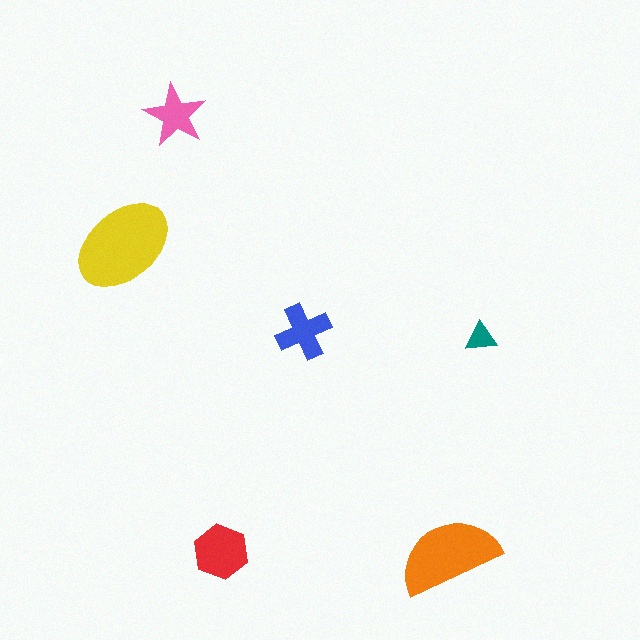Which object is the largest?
The yellow ellipse.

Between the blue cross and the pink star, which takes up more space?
The blue cross.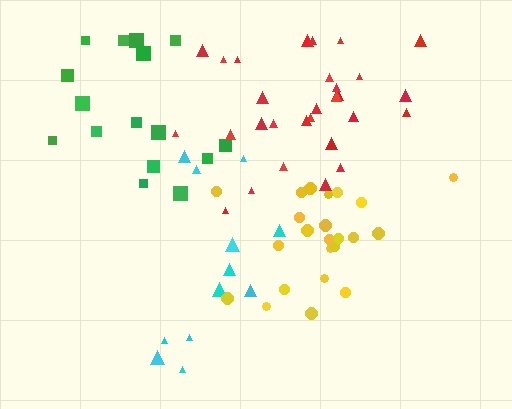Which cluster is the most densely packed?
Yellow.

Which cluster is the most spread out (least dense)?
Cyan.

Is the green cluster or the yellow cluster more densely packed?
Yellow.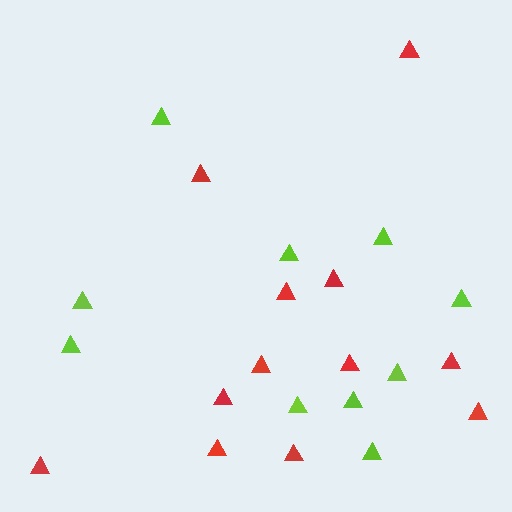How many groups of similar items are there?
There are 2 groups: one group of lime triangles (10) and one group of red triangles (12).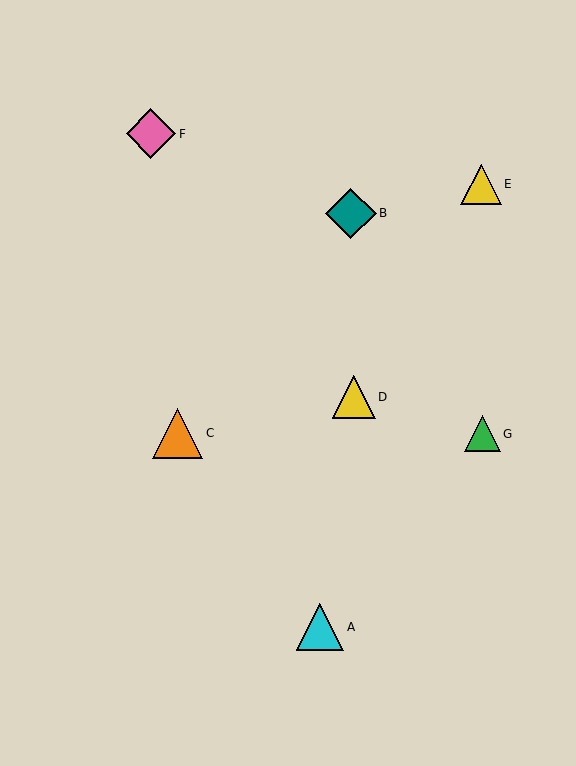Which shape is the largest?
The teal diamond (labeled B) is the largest.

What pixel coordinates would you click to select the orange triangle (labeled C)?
Click at (178, 433) to select the orange triangle C.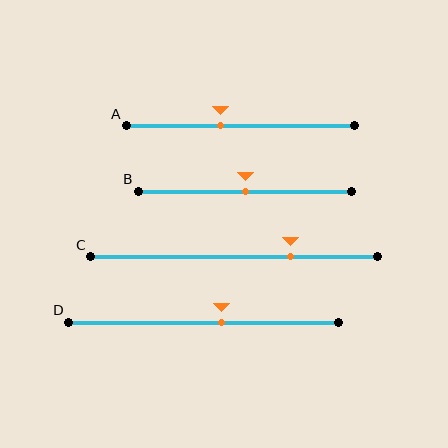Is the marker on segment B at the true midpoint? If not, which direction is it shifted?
Yes, the marker on segment B is at the true midpoint.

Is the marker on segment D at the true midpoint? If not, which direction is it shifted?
No, the marker on segment D is shifted to the right by about 7% of the segment length.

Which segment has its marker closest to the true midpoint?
Segment B has its marker closest to the true midpoint.